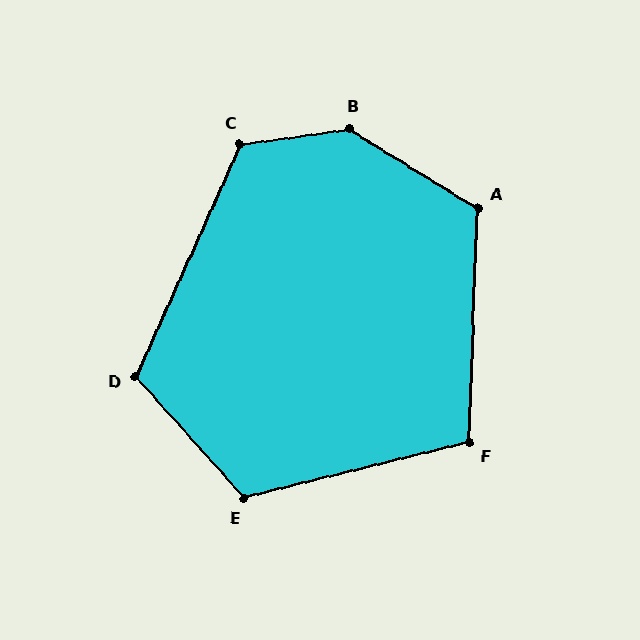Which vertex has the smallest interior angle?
F, at approximately 106 degrees.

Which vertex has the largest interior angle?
B, at approximately 140 degrees.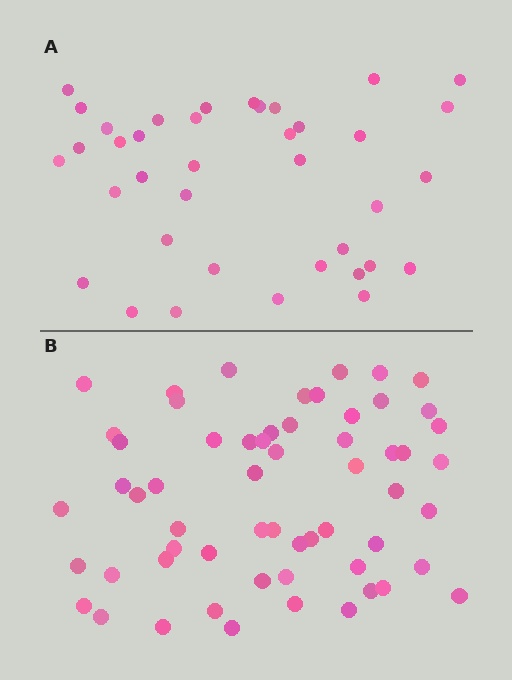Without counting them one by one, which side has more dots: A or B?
Region B (the bottom region) has more dots.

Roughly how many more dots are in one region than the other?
Region B has approximately 20 more dots than region A.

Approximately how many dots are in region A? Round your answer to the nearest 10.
About 40 dots. (The exact count is 38, which rounds to 40.)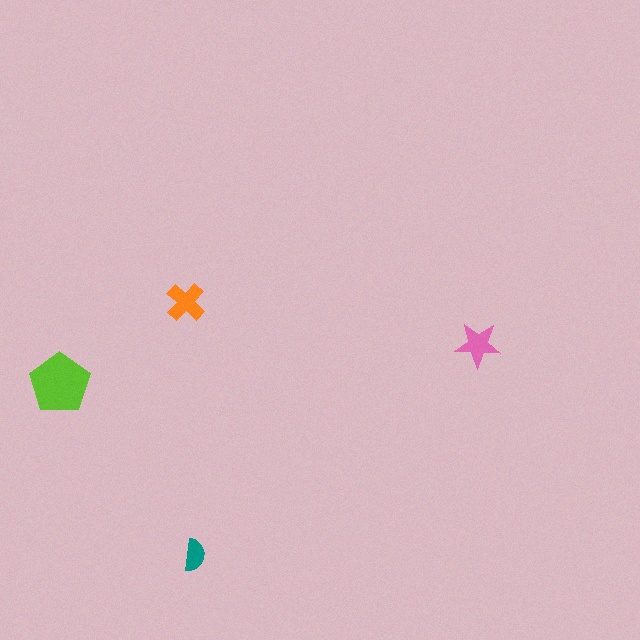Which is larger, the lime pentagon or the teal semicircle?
The lime pentagon.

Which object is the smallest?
The teal semicircle.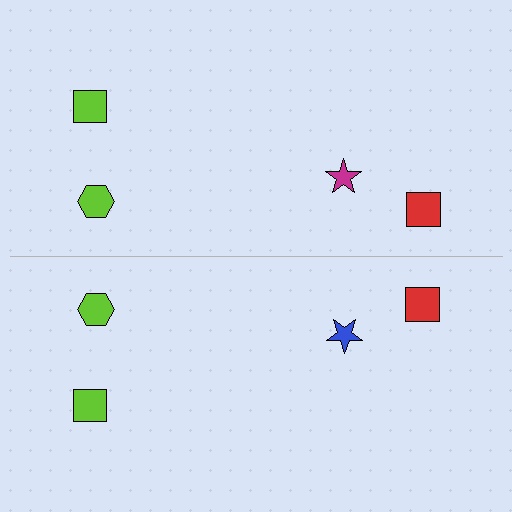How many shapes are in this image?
There are 8 shapes in this image.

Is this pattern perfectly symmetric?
No, the pattern is not perfectly symmetric. The blue star on the bottom side breaks the symmetry — its mirror counterpart is magenta.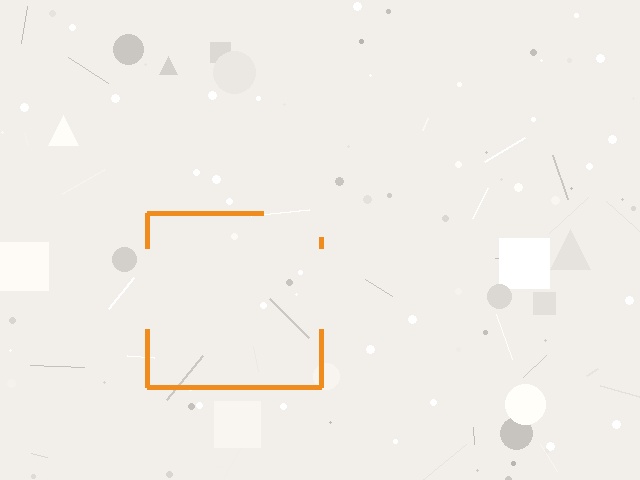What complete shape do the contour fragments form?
The contour fragments form a square.